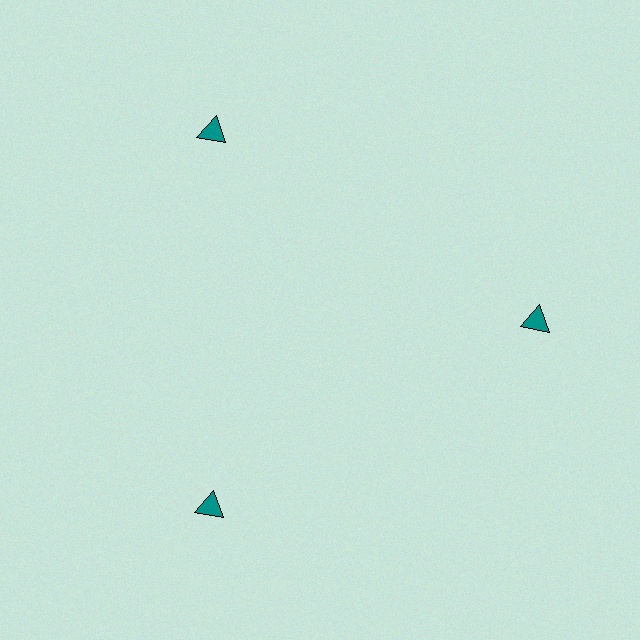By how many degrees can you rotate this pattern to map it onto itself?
The pattern maps onto itself every 120 degrees of rotation.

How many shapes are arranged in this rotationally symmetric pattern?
There are 3 shapes, arranged in 3 groups of 1.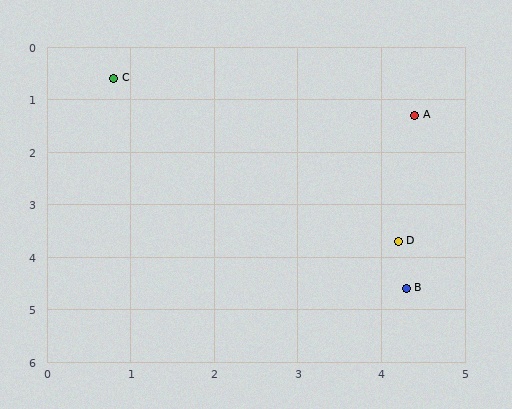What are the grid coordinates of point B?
Point B is at approximately (4.3, 4.6).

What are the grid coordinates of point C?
Point C is at approximately (0.8, 0.6).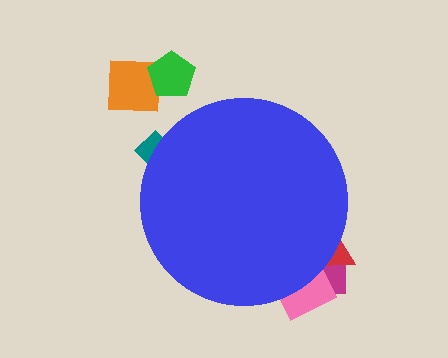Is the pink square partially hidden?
Yes, the pink square is partially hidden behind the blue circle.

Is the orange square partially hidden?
No, the orange square is fully visible.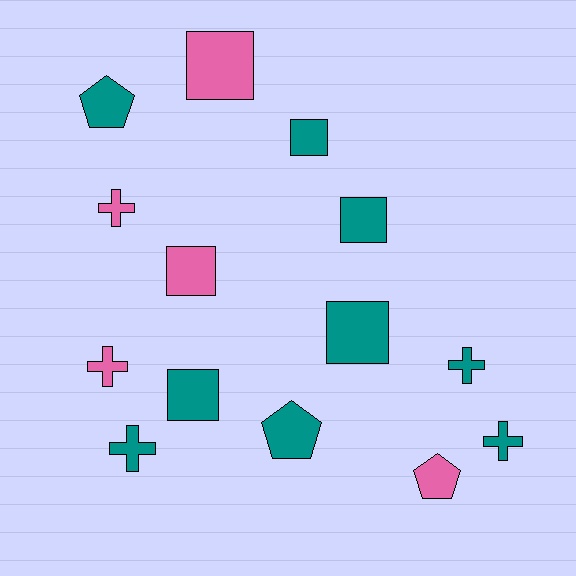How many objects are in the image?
There are 14 objects.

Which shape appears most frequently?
Square, with 6 objects.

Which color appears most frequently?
Teal, with 9 objects.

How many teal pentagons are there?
There are 2 teal pentagons.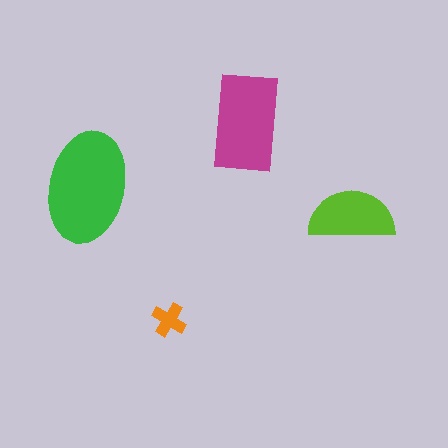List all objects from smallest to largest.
The orange cross, the lime semicircle, the magenta rectangle, the green ellipse.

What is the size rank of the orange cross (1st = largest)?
4th.